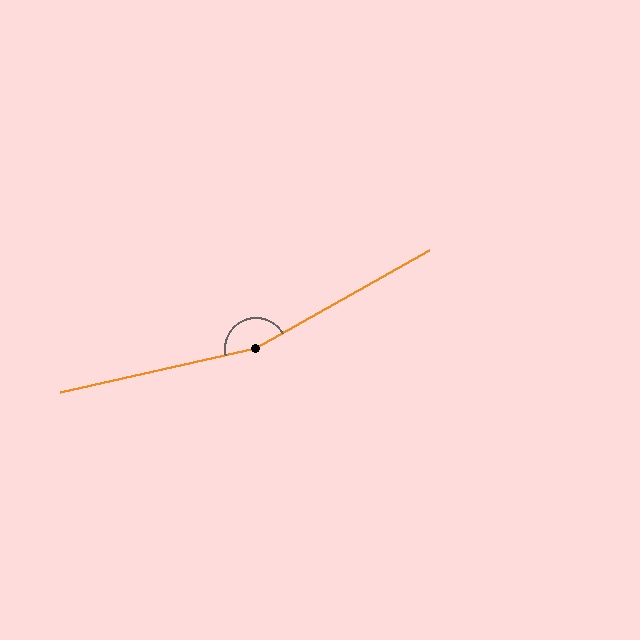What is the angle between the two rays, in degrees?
Approximately 163 degrees.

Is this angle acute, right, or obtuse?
It is obtuse.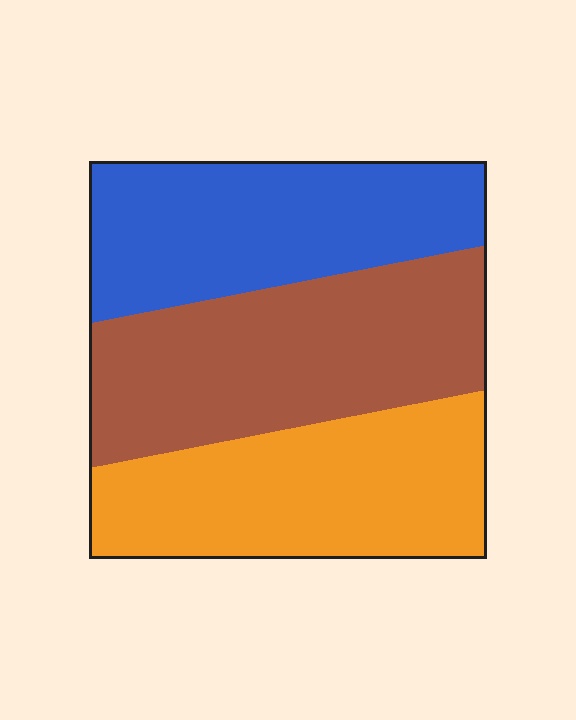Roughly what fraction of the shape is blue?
Blue covers 31% of the shape.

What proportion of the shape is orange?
Orange takes up between a quarter and a half of the shape.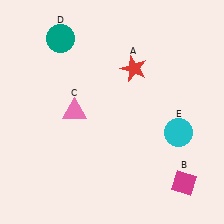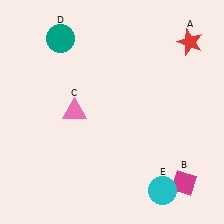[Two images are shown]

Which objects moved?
The objects that moved are: the red star (A), the cyan circle (E).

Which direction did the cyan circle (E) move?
The cyan circle (E) moved down.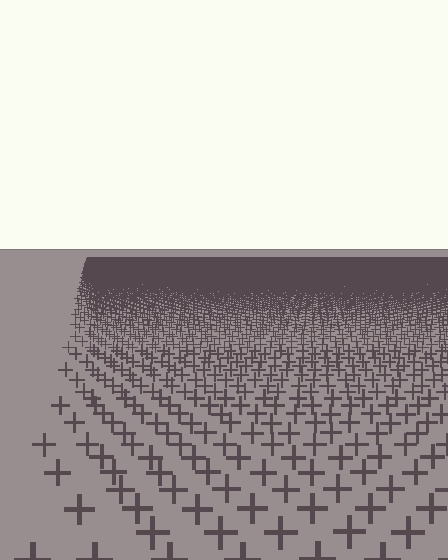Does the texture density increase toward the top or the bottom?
Density increases toward the top.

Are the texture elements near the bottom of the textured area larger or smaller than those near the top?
Larger. Near the bottom, elements are closer to the viewer and appear at a bigger on-screen size.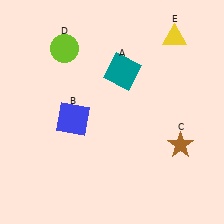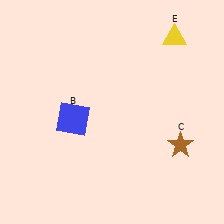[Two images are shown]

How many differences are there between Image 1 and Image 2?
There are 2 differences between the two images.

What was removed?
The lime circle (D), the teal square (A) were removed in Image 2.